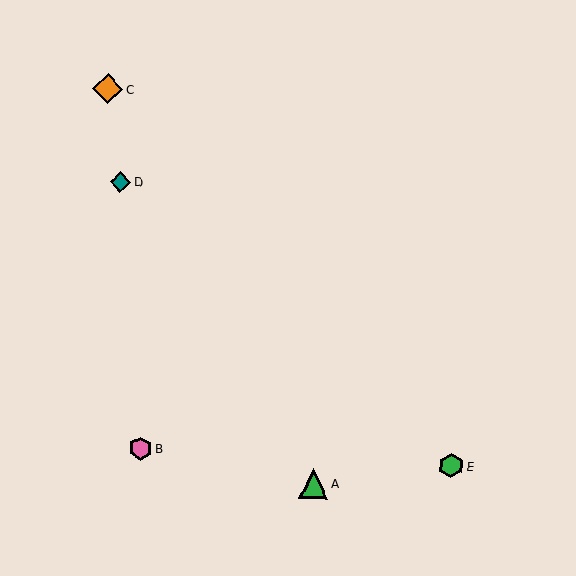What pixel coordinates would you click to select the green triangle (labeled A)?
Click at (314, 484) to select the green triangle A.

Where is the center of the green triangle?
The center of the green triangle is at (314, 484).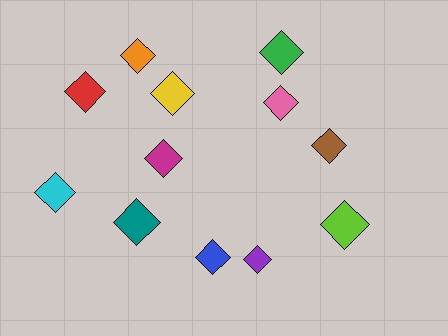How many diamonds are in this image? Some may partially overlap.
There are 12 diamonds.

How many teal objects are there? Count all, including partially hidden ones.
There is 1 teal object.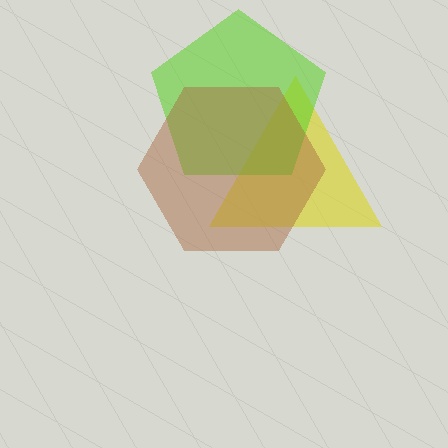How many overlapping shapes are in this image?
There are 3 overlapping shapes in the image.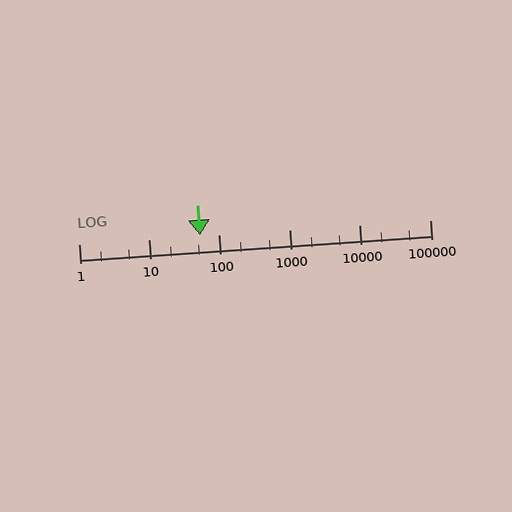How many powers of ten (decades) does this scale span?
The scale spans 5 decades, from 1 to 100000.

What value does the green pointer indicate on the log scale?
The pointer indicates approximately 54.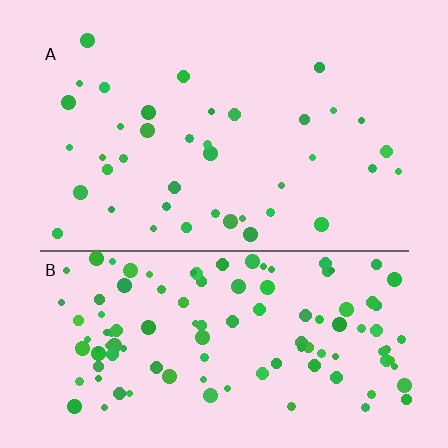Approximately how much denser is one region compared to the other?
Approximately 2.9× — region B over region A.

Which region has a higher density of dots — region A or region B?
B (the bottom).